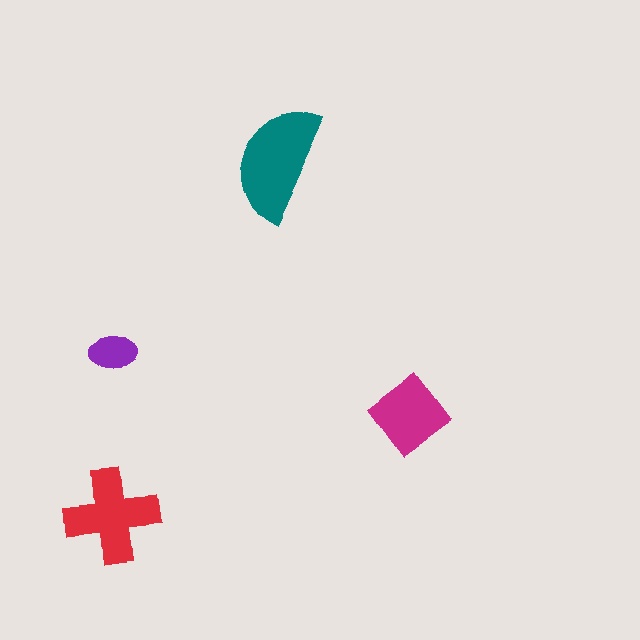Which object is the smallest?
The purple ellipse.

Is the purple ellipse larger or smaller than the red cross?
Smaller.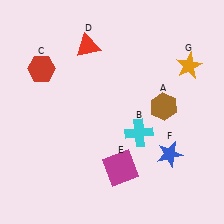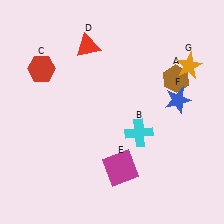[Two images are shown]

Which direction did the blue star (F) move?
The blue star (F) moved up.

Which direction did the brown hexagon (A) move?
The brown hexagon (A) moved up.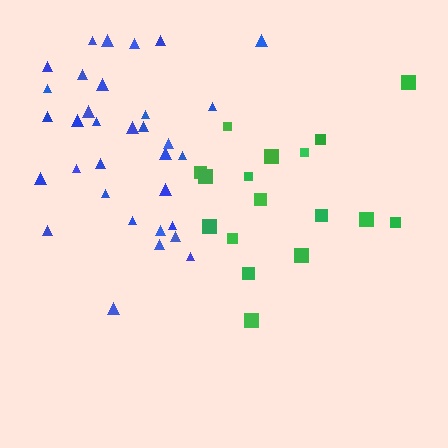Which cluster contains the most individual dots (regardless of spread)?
Blue (33).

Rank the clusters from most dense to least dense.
blue, green.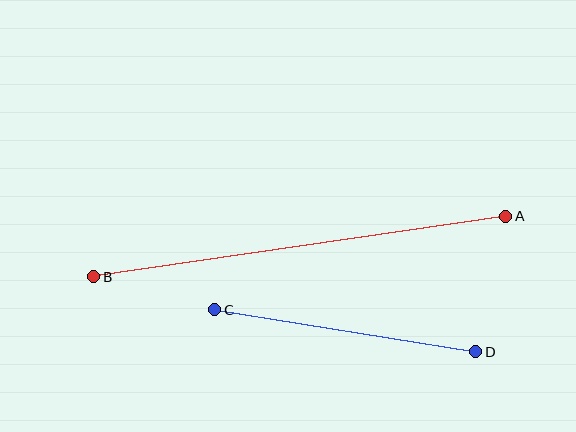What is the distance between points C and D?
The distance is approximately 264 pixels.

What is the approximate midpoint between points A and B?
The midpoint is at approximately (300, 247) pixels.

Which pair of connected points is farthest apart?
Points A and B are farthest apart.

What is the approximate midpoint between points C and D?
The midpoint is at approximately (345, 331) pixels.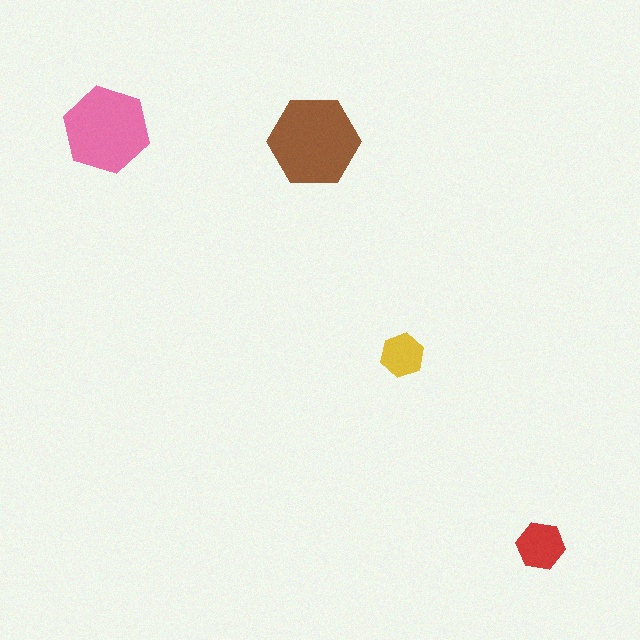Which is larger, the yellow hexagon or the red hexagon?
The red one.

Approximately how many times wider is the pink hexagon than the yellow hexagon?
About 2 times wider.